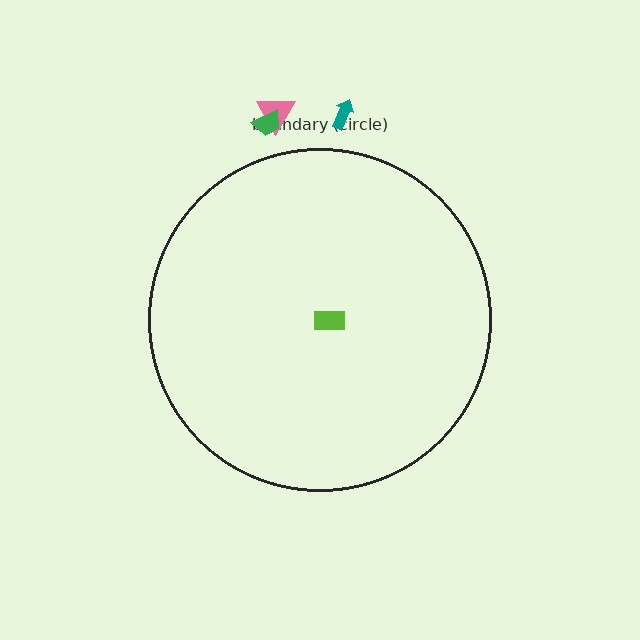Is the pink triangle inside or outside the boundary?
Outside.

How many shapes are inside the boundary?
1 inside, 3 outside.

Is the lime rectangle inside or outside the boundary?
Inside.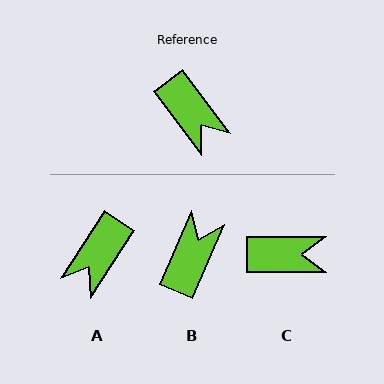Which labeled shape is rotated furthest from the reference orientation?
B, about 120 degrees away.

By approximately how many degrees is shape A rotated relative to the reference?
Approximately 70 degrees clockwise.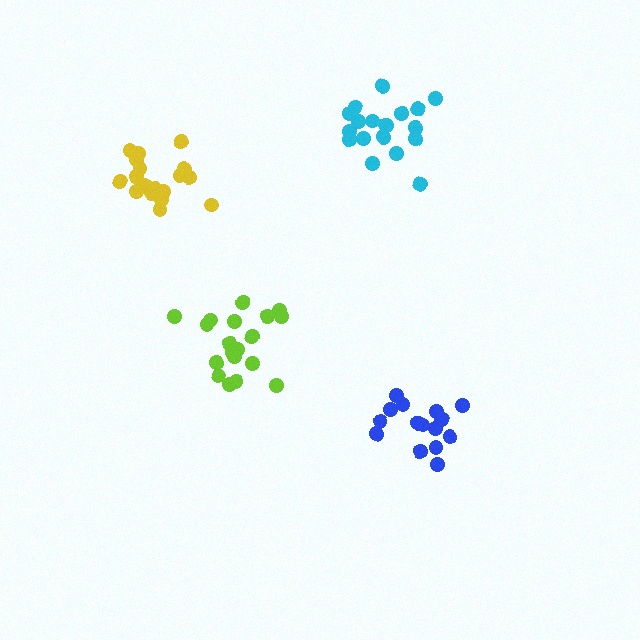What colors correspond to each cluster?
The clusters are colored: blue, cyan, lime, yellow.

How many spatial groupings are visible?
There are 4 spatial groupings.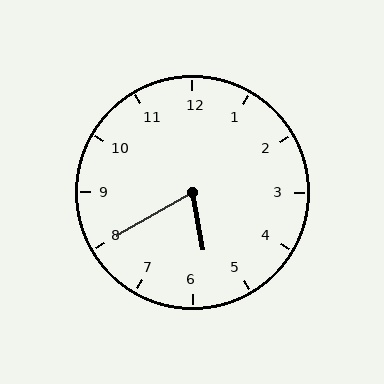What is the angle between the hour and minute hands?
Approximately 70 degrees.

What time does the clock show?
5:40.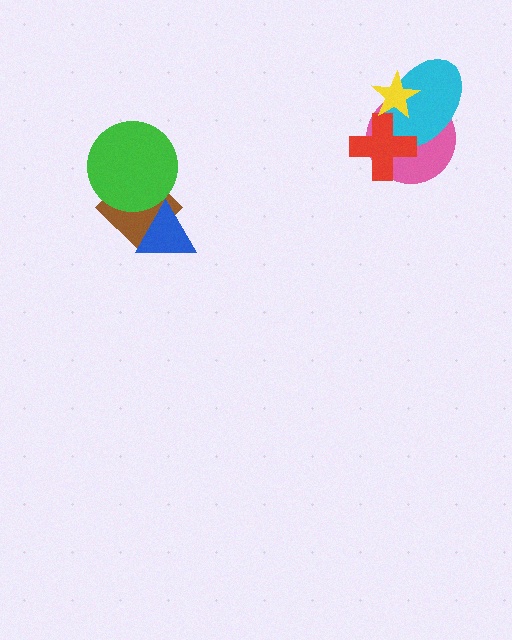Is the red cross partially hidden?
Yes, it is partially covered by another shape.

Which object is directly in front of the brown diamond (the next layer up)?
The blue triangle is directly in front of the brown diamond.